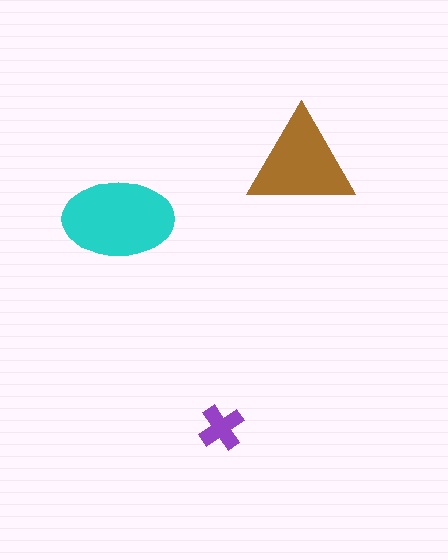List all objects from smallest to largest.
The purple cross, the brown triangle, the cyan ellipse.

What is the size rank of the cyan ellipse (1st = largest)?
1st.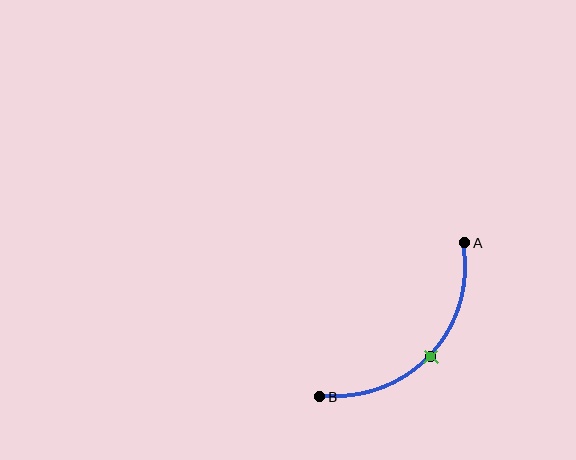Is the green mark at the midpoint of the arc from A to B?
Yes. The green mark lies on the arc at equal arc-length from both A and B — it is the arc midpoint.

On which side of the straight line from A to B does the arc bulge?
The arc bulges below and to the right of the straight line connecting A and B.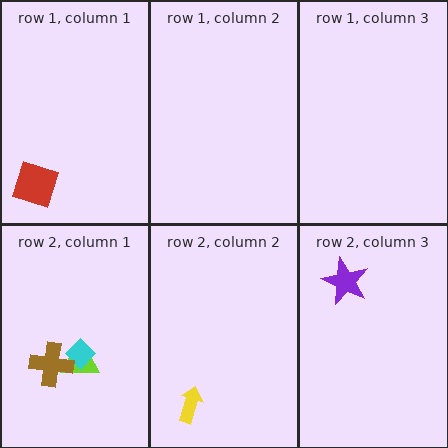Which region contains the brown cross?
The row 2, column 1 region.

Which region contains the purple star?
The row 2, column 3 region.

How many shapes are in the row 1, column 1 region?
1.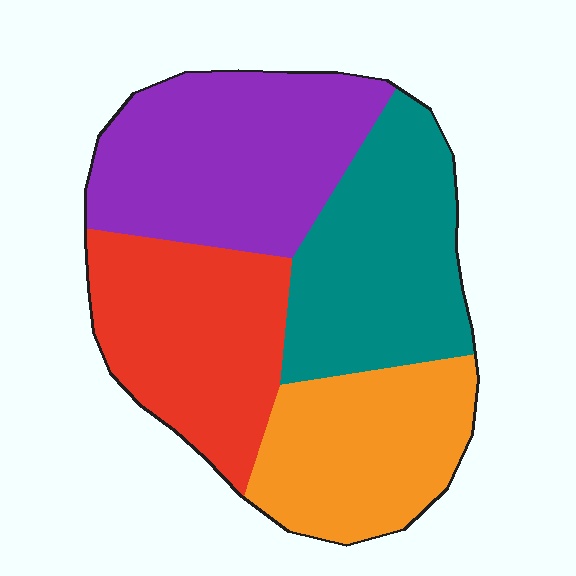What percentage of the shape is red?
Red takes up about one quarter (1/4) of the shape.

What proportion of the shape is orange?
Orange covers around 20% of the shape.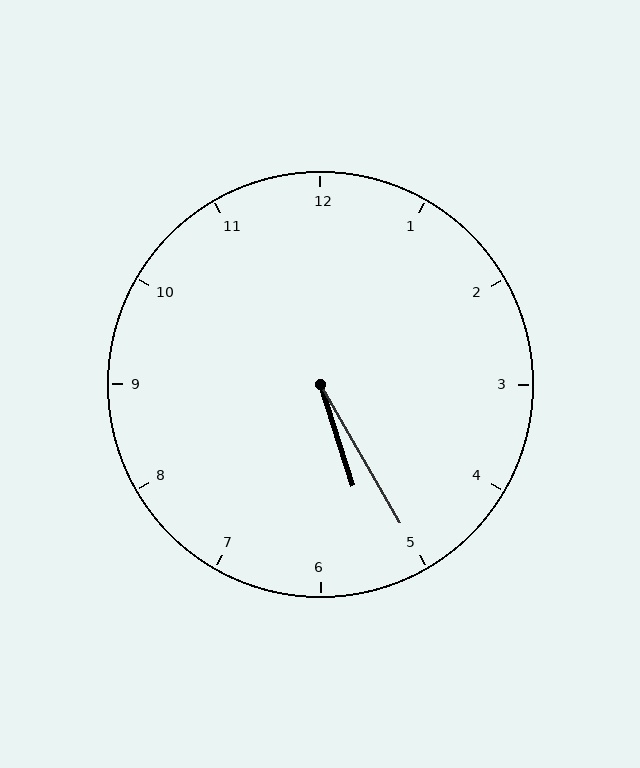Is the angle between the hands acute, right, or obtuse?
It is acute.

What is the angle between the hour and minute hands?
Approximately 12 degrees.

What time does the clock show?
5:25.